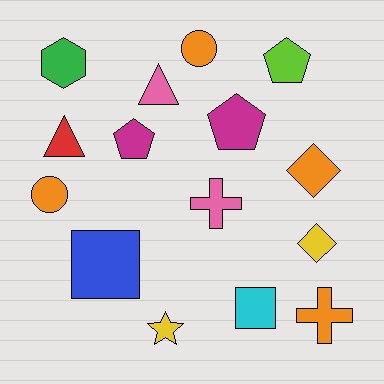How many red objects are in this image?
There is 1 red object.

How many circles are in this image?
There are 2 circles.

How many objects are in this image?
There are 15 objects.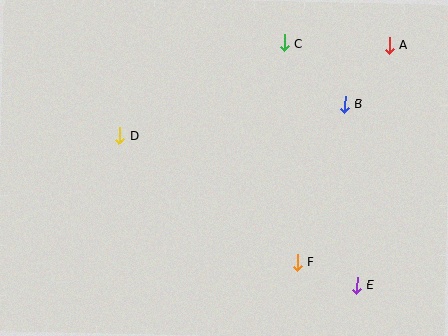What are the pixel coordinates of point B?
Point B is at (345, 104).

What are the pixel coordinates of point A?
Point A is at (389, 45).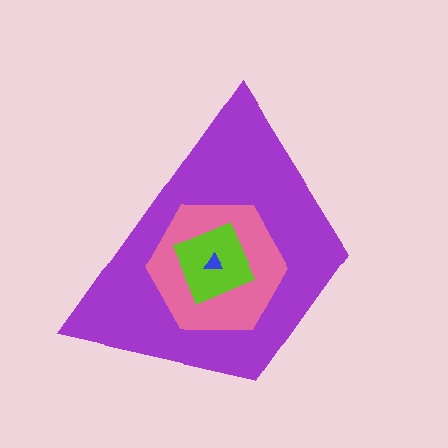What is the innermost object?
The blue triangle.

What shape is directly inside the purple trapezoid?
The pink hexagon.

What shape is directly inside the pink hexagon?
The lime diamond.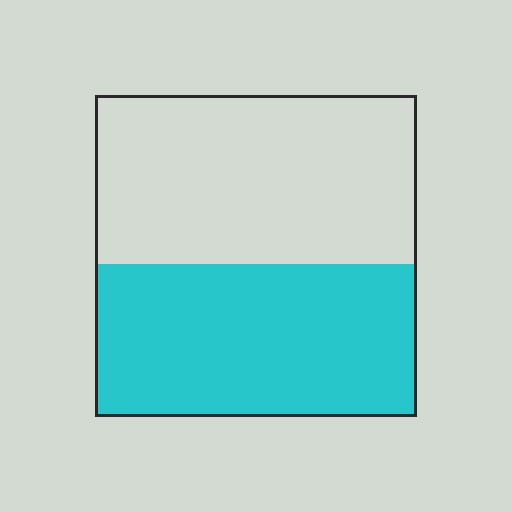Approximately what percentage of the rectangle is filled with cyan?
Approximately 50%.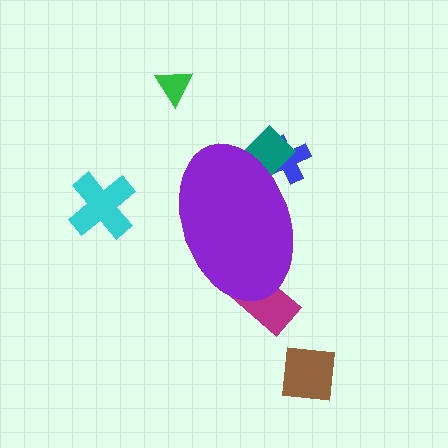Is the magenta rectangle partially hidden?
Yes, the magenta rectangle is partially hidden behind the purple ellipse.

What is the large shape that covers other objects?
A purple ellipse.